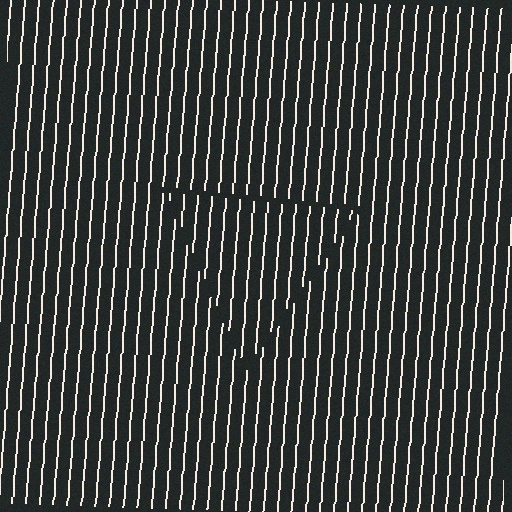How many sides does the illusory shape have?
3 sides — the line-ends trace a triangle.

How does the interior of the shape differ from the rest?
The interior of the shape contains the same grating, shifted by half a period — the contour is defined by the phase discontinuity where line-ends from the inner and outer gratings abut.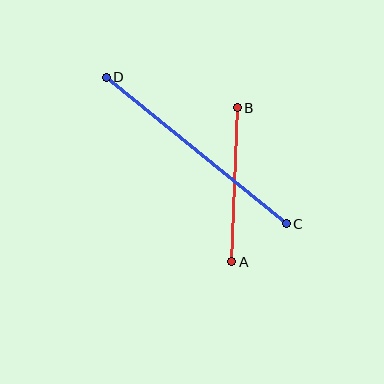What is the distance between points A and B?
The distance is approximately 154 pixels.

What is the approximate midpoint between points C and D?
The midpoint is at approximately (196, 150) pixels.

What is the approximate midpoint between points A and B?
The midpoint is at approximately (234, 185) pixels.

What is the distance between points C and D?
The distance is approximately 232 pixels.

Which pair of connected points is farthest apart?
Points C and D are farthest apart.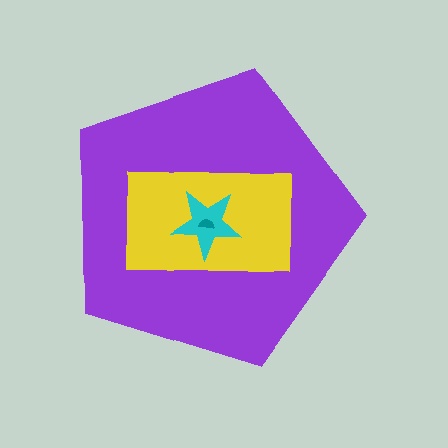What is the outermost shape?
The purple pentagon.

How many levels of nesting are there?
4.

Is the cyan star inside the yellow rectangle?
Yes.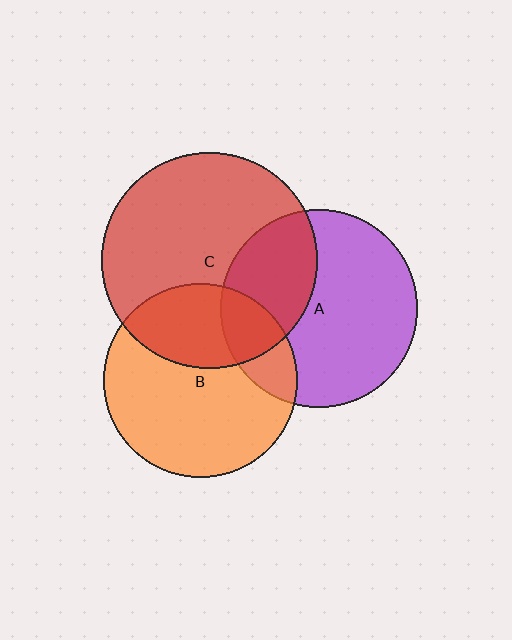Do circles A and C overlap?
Yes.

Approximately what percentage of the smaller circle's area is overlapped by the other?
Approximately 35%.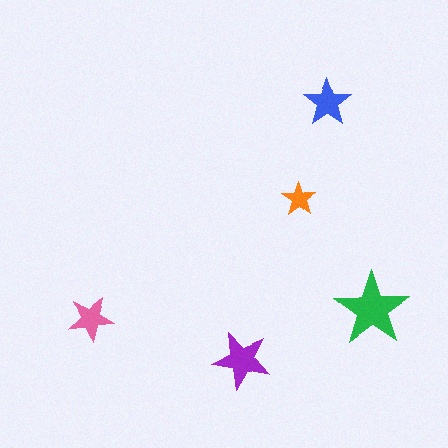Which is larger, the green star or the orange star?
The green one.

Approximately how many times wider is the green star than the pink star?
About 1.5 times wider.